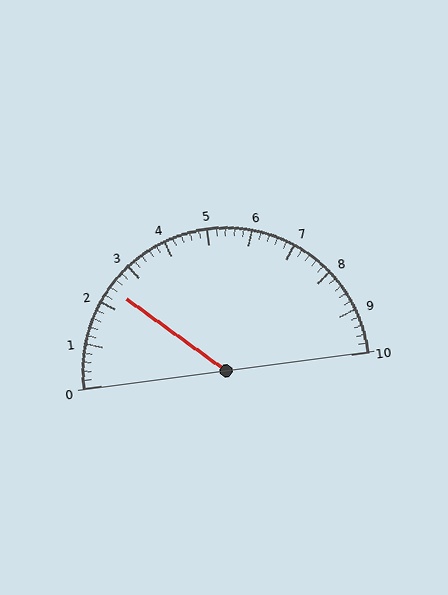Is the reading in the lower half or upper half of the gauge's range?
The reading is in the lower half of the range (0 to 10).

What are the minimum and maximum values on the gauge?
The gauge ranges from 0 to 10.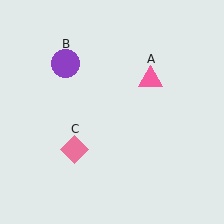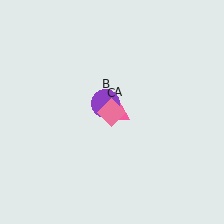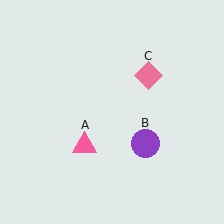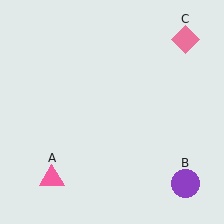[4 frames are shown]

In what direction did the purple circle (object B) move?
The purple circle (object B) moved down and to the right.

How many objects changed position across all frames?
3 objects changed position: pink triangle (object A), purple circle (object B), pink diamond (object C).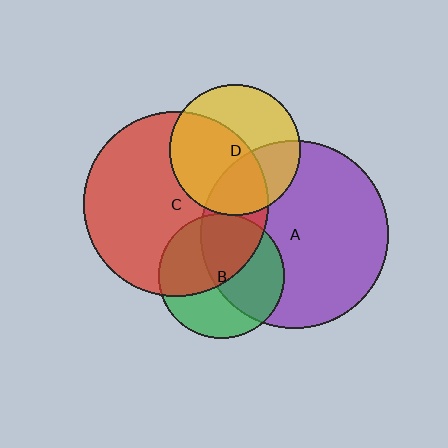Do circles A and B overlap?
Yes.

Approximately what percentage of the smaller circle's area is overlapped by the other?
Approximately 50%.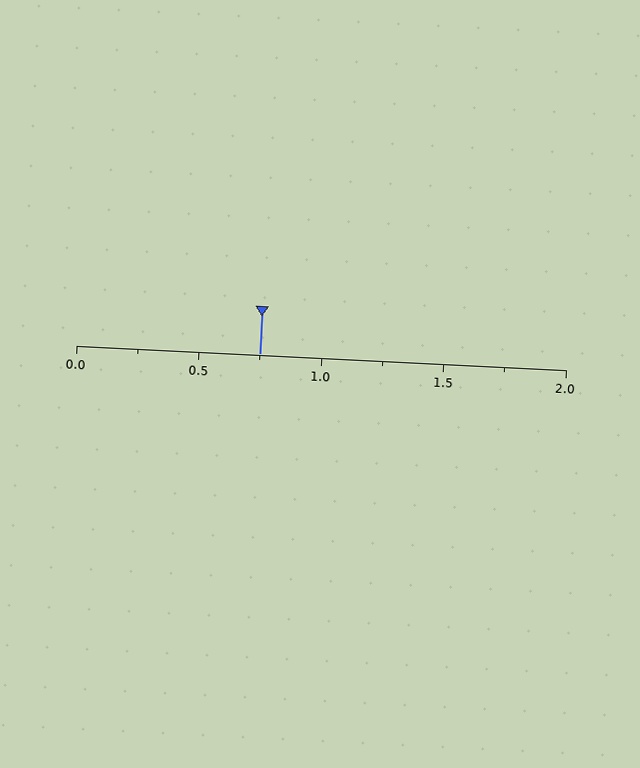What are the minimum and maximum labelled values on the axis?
The axis runs from 0.0 to 2.0.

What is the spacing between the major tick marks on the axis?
The major ticks are spaced 0.5 apart.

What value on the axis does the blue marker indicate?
The marker indicates approximately 0.75.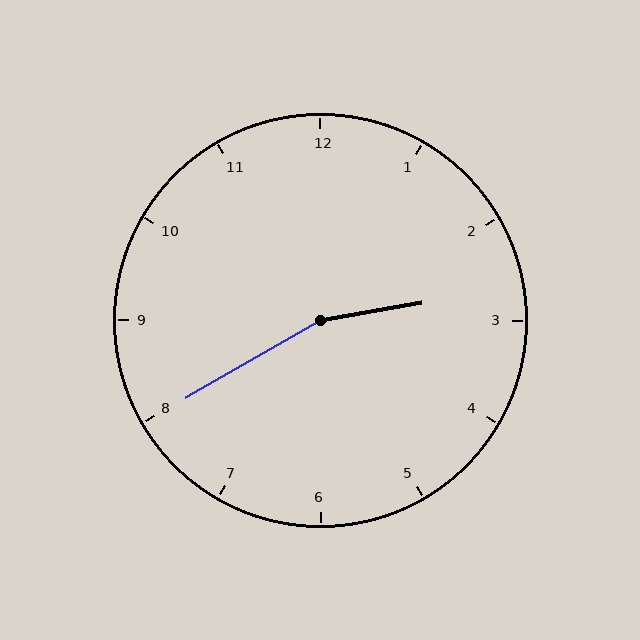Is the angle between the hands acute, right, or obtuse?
It is obtuse.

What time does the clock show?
2:40.